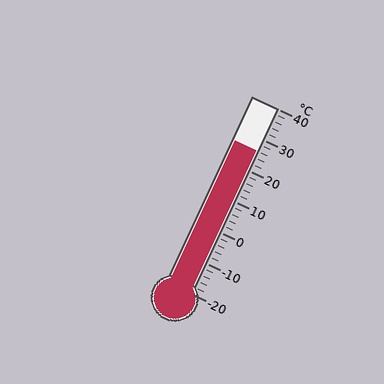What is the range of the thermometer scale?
The thermometer scale ranges from -20°C to 40°C.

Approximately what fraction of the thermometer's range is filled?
The thermometer is filled to approximately 75% of its range.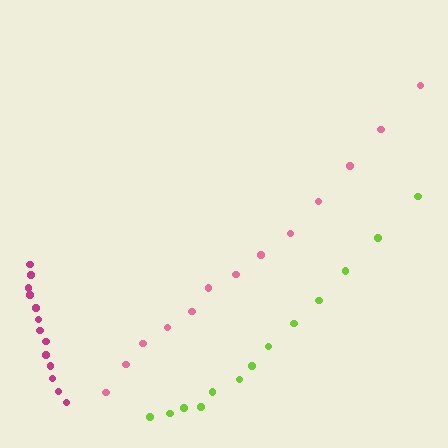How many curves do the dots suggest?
There are 3 distinct paths.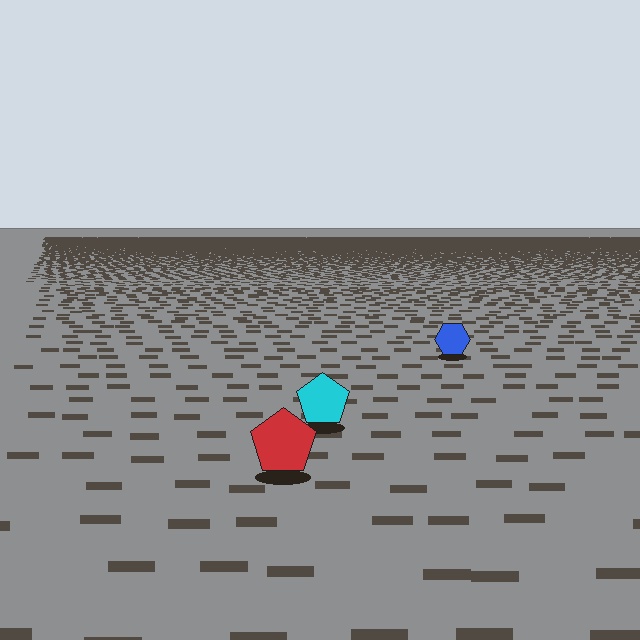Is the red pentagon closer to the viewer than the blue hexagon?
Yes. The red pentagon is closer — you can tell from the texture gradient: the ground texture is coarser near it.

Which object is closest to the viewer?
The red pentagon is closest. The texture marks near it are larger and more spread out.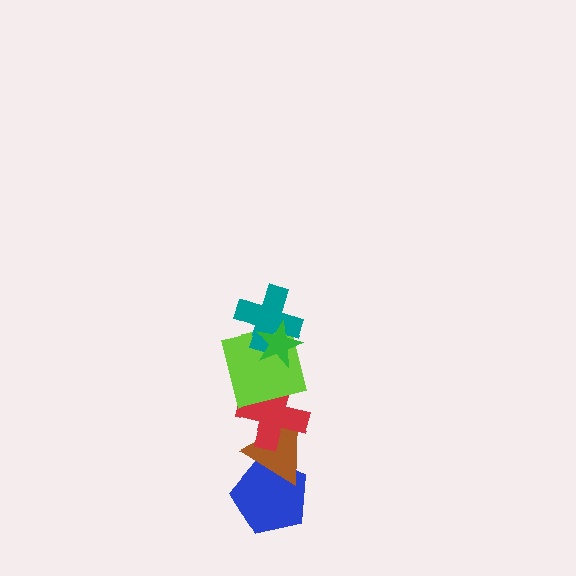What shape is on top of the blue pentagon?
The brown triangle is on top of the blue pentagon.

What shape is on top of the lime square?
The teal cross is on top of the lime square.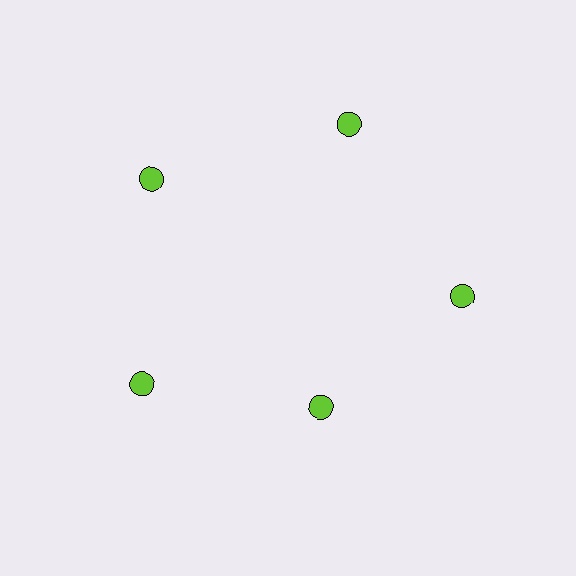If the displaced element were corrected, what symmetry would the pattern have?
It would have 5-fold rotational symmetry — the pattern would map onto itself every 72 degrees.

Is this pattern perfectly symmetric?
No. The 5 lime circles are arranged in a ring, but one element near the 5 o'clock position is pulled inward toward the center, breaking the 5-fold rotational symmetry.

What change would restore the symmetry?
The symmetry would be restored by moving it outward, back onto the ring so that all 5 circles sit at equal angles and equal distance from the center.